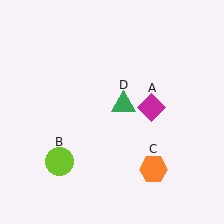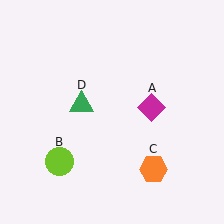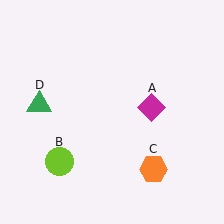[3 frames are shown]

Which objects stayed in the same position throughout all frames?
Magenta diamond (object A) and lime circle (object B) and orange hexagon (object C) remained stationary.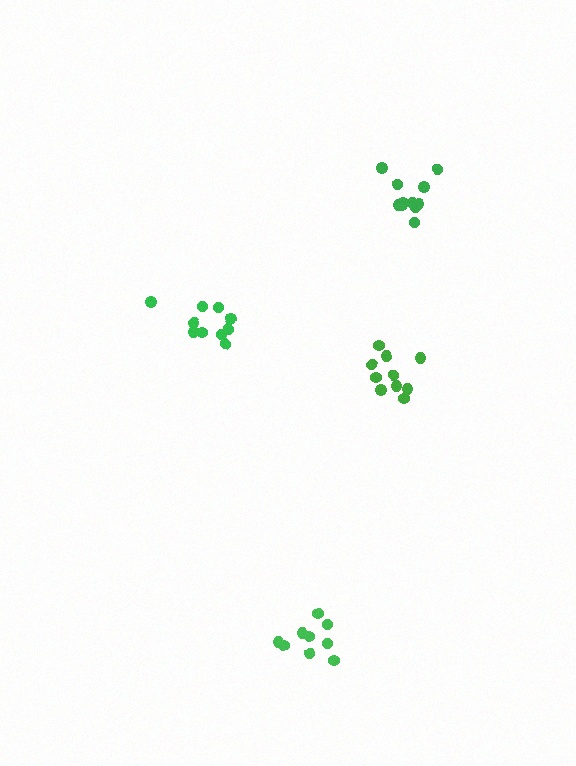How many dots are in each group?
Group 1: 9 dots, Group 2: 10 dots, Group 3: 11 dots, Group 4: 10 dots (40 total).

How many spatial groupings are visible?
There are 4 spatial groupings.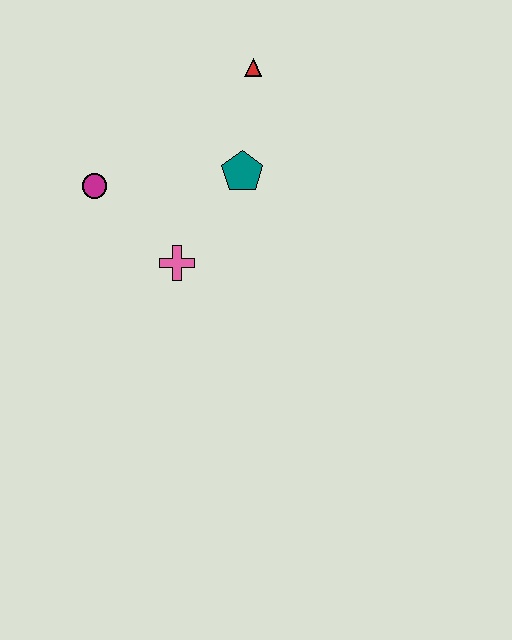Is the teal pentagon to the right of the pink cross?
Yes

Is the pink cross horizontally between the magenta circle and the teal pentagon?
Yes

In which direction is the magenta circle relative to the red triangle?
The magenta circle is to the left of the red triangle.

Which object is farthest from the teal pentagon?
The magenta circle is farthest from the teal pentagon.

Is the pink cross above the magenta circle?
No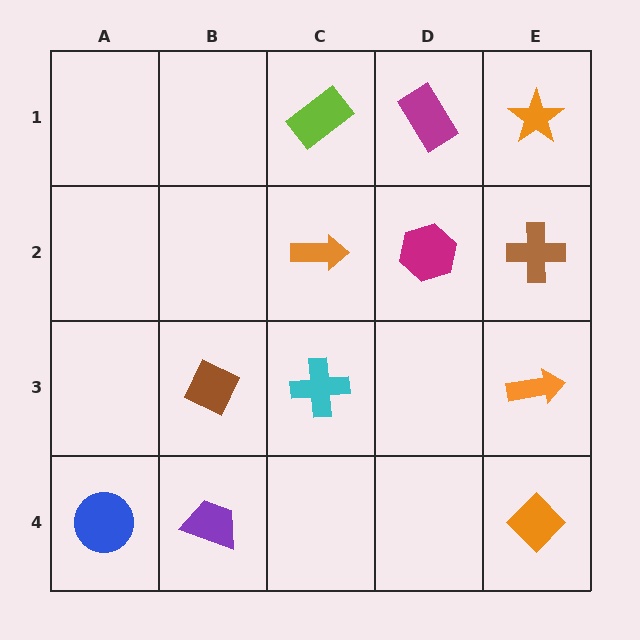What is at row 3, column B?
A brown diamond.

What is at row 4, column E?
An orange diamond.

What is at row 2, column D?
A magenta hexagon.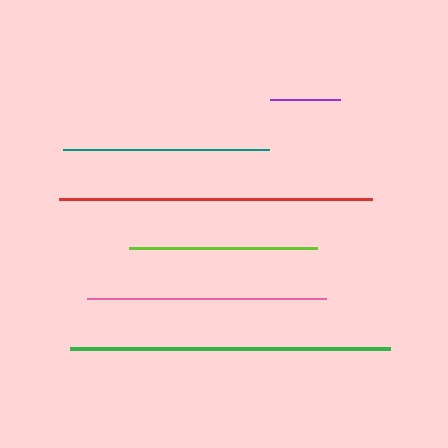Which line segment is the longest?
The green line is the longest at approximately 320 pixels.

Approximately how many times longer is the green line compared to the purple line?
The green line is approximately 4.5 times the length of the purple line.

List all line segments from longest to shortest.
From longest to shortest: green, red, pink, teal, lime, purple.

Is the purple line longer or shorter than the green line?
The green line is longer than the purple line.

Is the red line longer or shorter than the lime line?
The red line is longer than the lime line.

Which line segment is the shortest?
The purple line is the shortest at approximately 71 pixels.